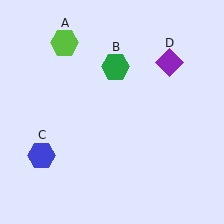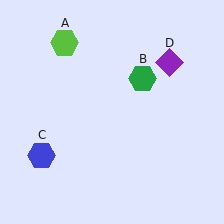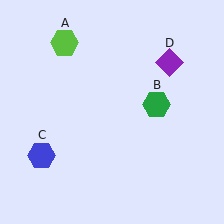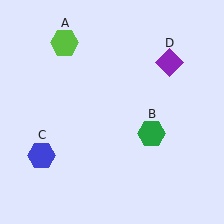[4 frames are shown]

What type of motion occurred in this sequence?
The green hexagon (object B) rotated clockwise around the center of the scene.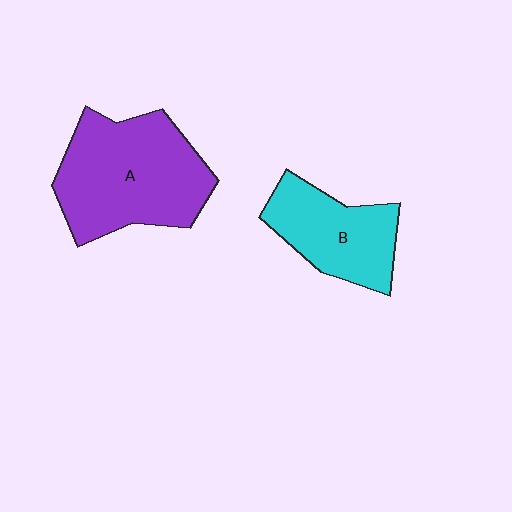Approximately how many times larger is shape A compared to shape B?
Approximately 1.6 times.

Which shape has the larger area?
Shape A (purple).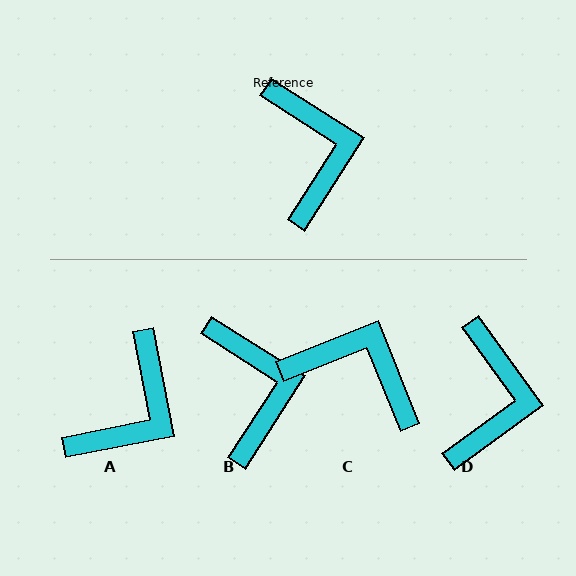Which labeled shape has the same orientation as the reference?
B.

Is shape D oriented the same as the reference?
No, it is off by about 21 degrees.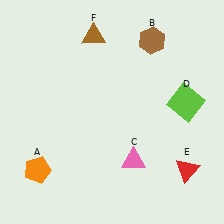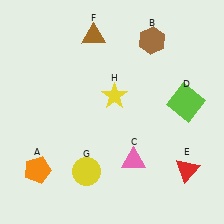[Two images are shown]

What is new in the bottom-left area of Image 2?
A yellow circle (G) was added in the bottom-left area of Image 2.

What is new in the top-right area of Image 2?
A yellow star (H) was added in the top-right area of Image 2.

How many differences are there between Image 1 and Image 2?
There are 2 differences between the two images.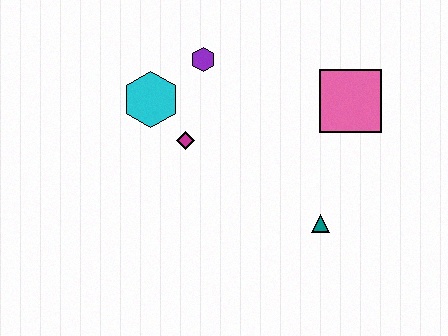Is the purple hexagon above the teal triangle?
Yes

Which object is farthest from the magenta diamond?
The pink square is farthest from the magenta diamond.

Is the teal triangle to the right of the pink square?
No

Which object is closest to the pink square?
The teal triangle is closest to the pink square.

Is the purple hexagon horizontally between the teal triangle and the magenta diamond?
Yes